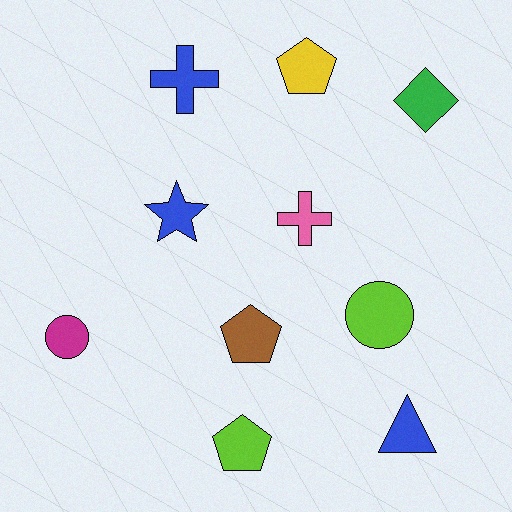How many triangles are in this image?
There is 1 triangle.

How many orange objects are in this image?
There are no orange objects.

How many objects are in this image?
There are 10 objects.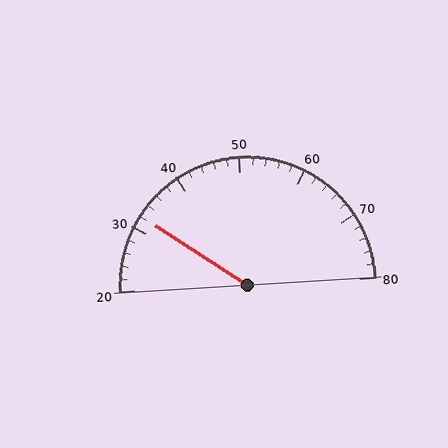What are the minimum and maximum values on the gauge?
The gauge ranges from 20 to 80.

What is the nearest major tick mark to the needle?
The nearest major tick mark is 30.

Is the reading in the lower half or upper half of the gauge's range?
The reading is in the lower half of the range (20 to 80).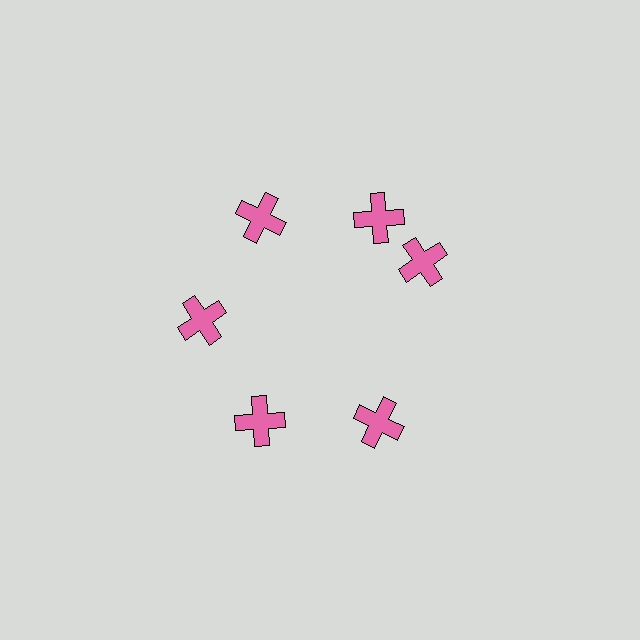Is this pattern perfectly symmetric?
No. The 6 pink crosses are arranged in a ring, but one element near the 3 o'clock position is rotated out of alignment along the ring, breaking the 6-fold rotational symmetry.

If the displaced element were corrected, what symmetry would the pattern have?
It would have 6-fold rotational symmetry — the pattern would map onto itself every 60 degrees.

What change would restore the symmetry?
The symmetry would be restored by rotating it back into even spacing with its neighbors so that all 6 crosses sit at equal angles and equal distance from the center.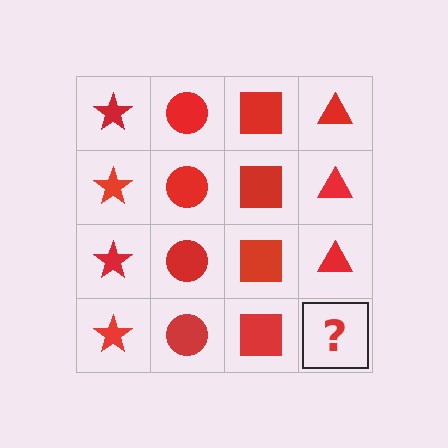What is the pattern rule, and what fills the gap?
The rule is that each column has a consistent shape. The gap should be filled with a red triangle.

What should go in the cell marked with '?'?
The missing cell should contain a red triangle.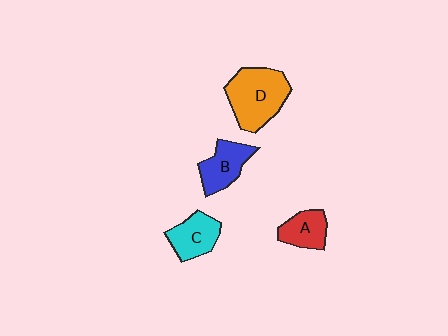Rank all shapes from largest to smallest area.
From largest to smallest: D (orange), B (blue), C (cyan), A (red).